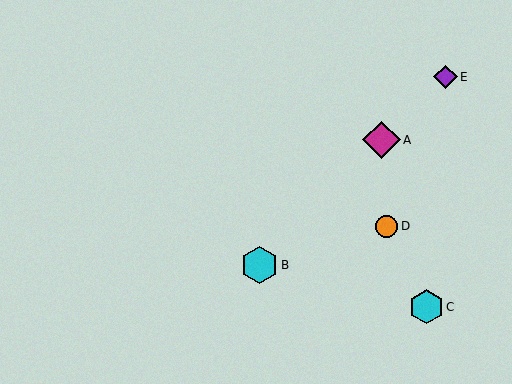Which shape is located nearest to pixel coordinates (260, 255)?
The cyan hexagon (labeled B) at (260, 265) is nearest to that location.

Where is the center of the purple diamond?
The center of the purple diamond is at (445, 77).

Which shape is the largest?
The magenta diamond (labeled A) is the largest.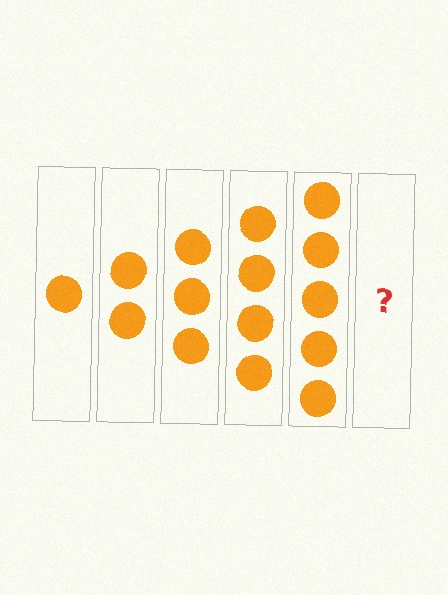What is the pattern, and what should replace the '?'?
The pattern is that each step adds one more circle. The '?' should be 6 circles.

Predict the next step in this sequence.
The next step is 6 circles.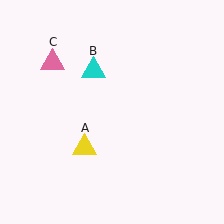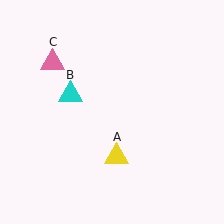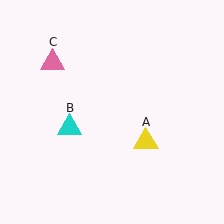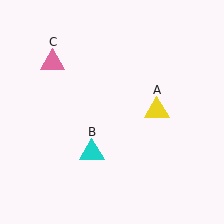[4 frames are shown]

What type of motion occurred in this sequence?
The yellow triangle (object A), cyan triangle (object B) rotated counterclockwise around the center of the scene.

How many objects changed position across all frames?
2 objects changed position: yellow triangle (object A), cyan triangle (object B).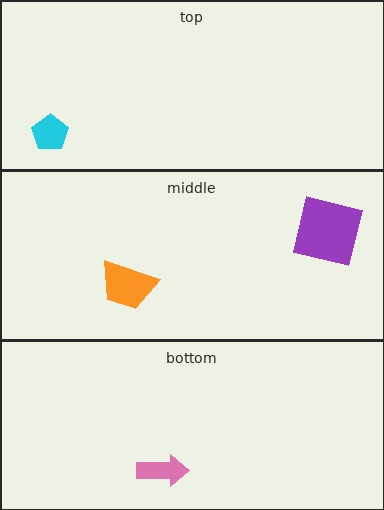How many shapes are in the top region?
1.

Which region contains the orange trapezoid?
The middle region.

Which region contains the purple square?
The middle region.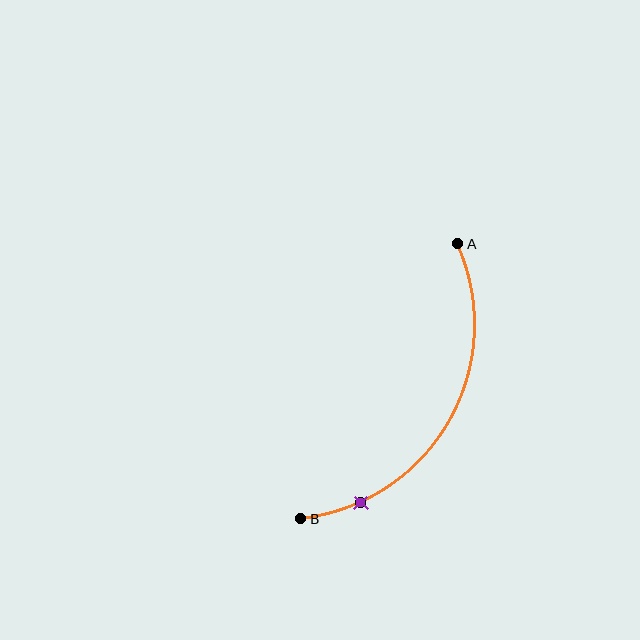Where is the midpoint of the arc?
The arc midpoint is the point on the curve farthest from the straight line joining A and B. It sits to the right of that line.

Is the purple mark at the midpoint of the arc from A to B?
No. The purple mark lies on the arc but is closer to endpoint B. The arc midpoint would be at the point on the curve equidistant along the arc from both A and B.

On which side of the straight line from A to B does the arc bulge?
The arc bulges to the right of the straight line connecting A and B.